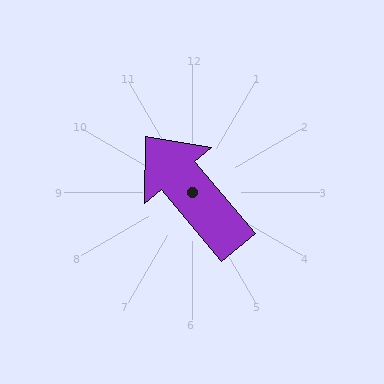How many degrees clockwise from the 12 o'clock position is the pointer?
Approximately 320 degrees.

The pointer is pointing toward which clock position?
Roughly 11 o'clock.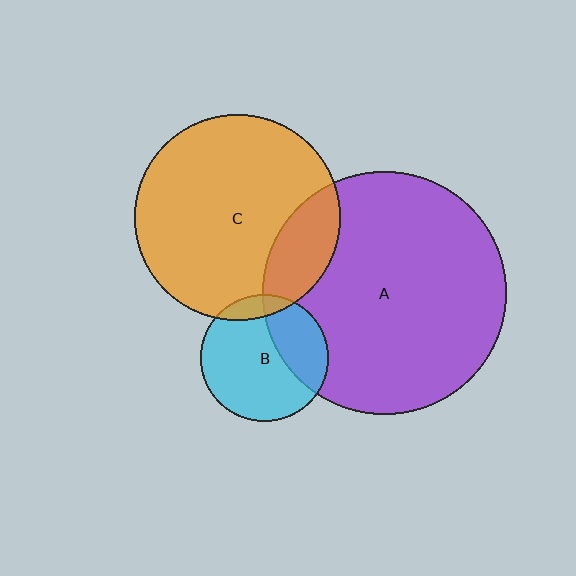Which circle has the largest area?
Circle A (purple).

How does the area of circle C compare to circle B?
Approximately 2.6 times.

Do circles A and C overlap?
Yes.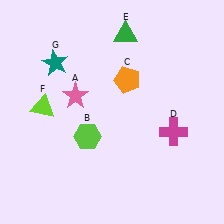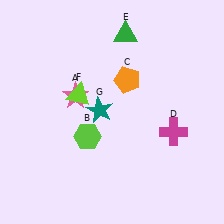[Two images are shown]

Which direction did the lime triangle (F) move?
The lime triangle (F) moved right.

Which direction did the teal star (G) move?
The teal star (G) moved down.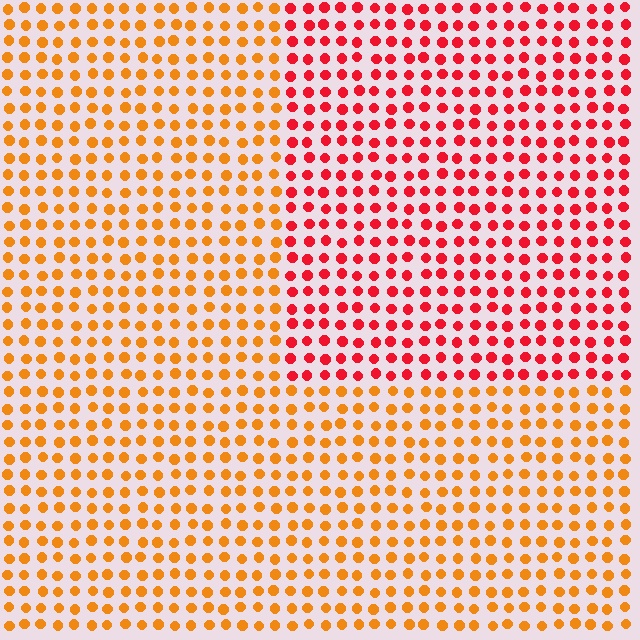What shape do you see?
I see a rectangle.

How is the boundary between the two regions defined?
The boundary is defined purely by a slight shift in hue (about 40 degrees). Spacing, size, and orientation are identical on both sides.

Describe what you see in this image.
The image is filled with small orange elements in a uniform arrangement. A rectangle-shaped region is visible where the elements are tinted to a slightly different hue, forming a subtle color boundary.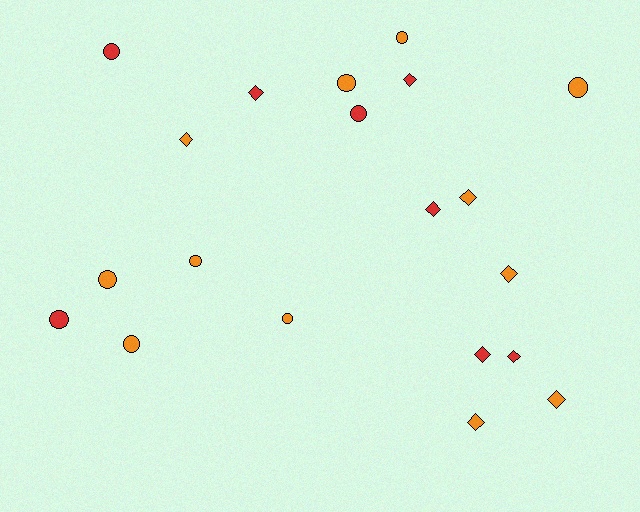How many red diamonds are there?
There are 5 red diamonds.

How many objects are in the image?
There are 20 objects.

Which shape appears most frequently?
Diamond, with 10 objects.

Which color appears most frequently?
Orange, with 12 objects.